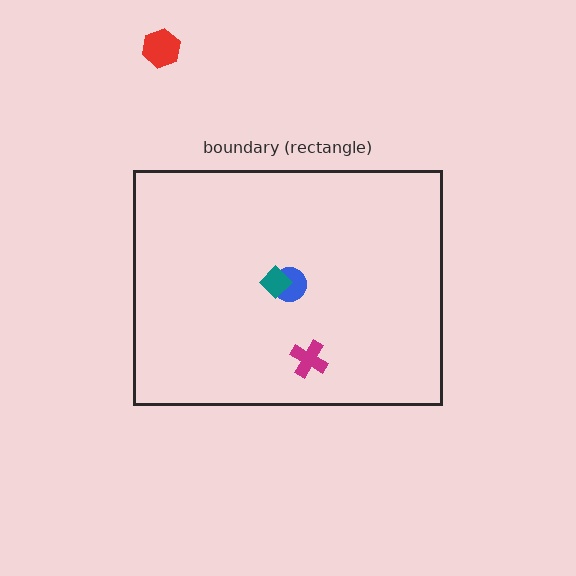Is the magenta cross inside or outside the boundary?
Inside.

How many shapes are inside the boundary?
3 inside, 1 outside.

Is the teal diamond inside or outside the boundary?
Inside.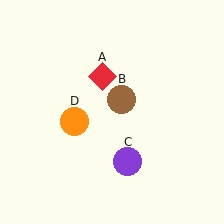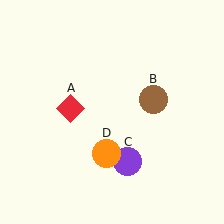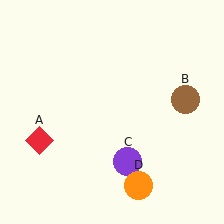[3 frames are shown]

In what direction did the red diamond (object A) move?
The red diamond (object A) moved down and to the left.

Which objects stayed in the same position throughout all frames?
Purple circle (object C) remained stationary.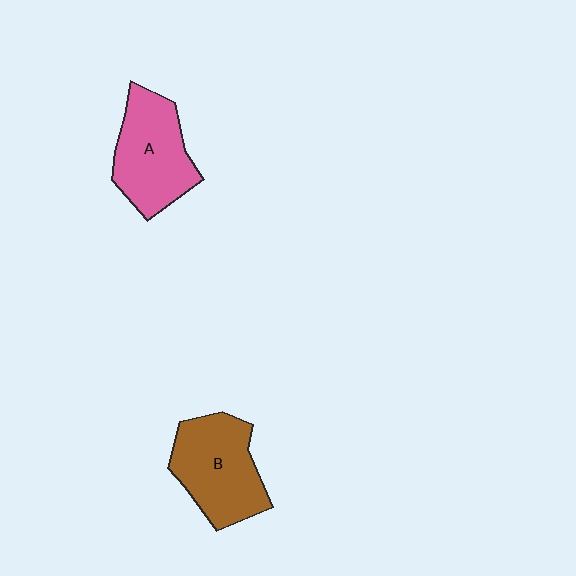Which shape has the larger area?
Shape B (brown).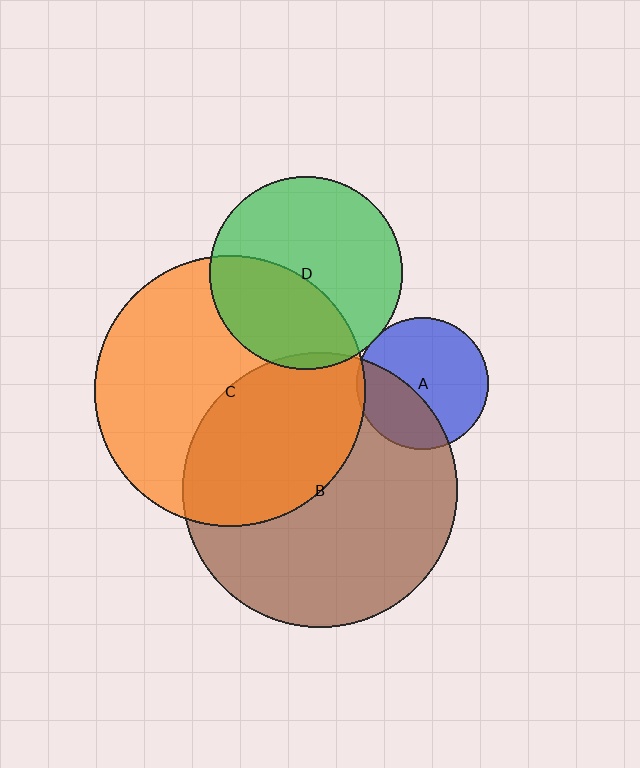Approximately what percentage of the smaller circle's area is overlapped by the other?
Approximately 40%.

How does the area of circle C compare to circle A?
Approximately 4.2 times.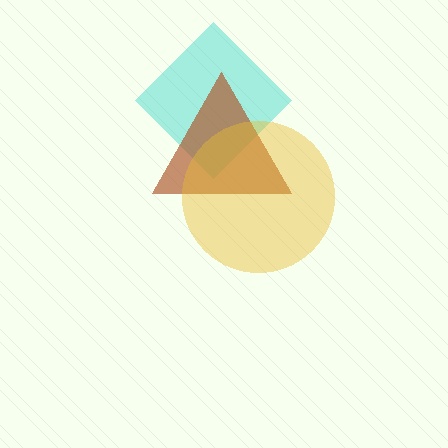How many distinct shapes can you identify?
There are 3 distinct shapes: a cyan diamond, a brown triangle, a yellow circle.